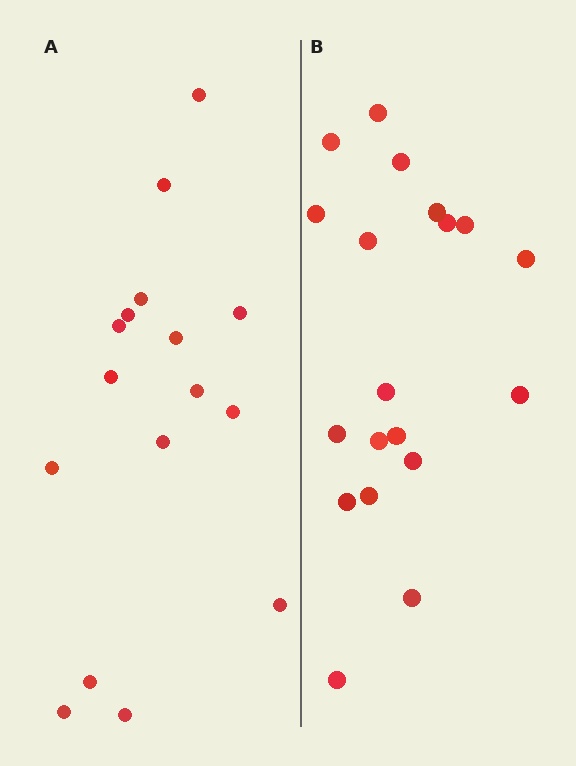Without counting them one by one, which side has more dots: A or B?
Region B (the right region) has more dots.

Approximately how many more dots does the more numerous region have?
Region B has just a few more — roughly 2 or 3 more dots than region A.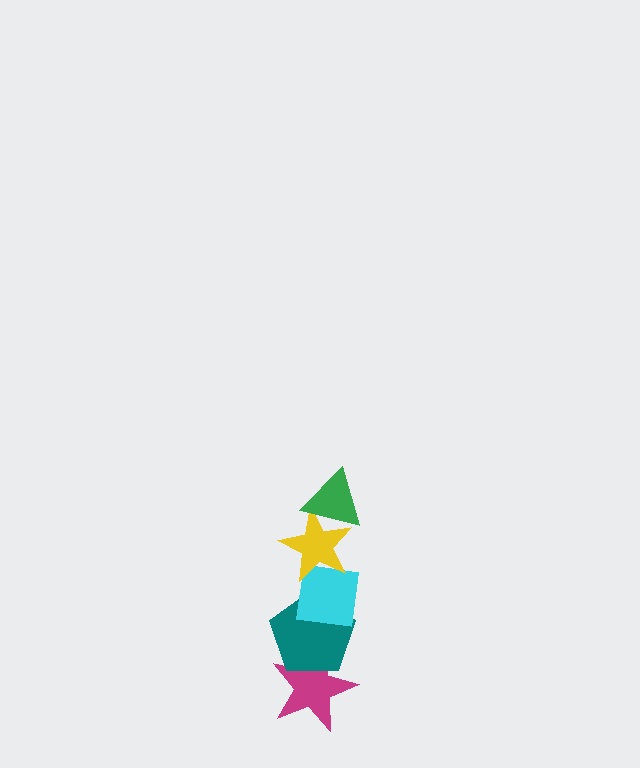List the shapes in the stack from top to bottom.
From top to bottom: the green triangle, the yellow star, the cyan square, the teal pentagon, the magenta star.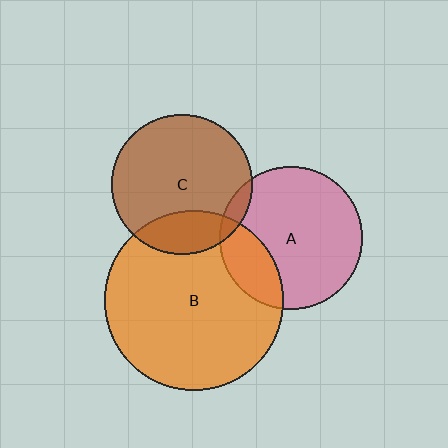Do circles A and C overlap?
Yes.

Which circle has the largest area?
Circle B (orange).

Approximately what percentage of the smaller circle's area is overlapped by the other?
Approximately 5%.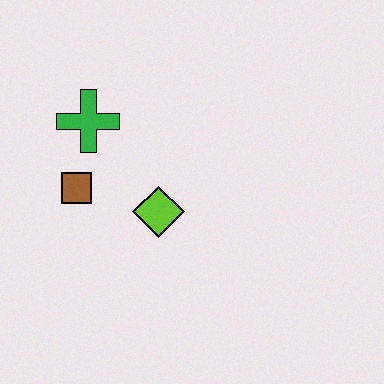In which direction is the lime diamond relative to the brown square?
The lime diamond is to the right of the brown square.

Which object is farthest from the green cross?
The lime diamond is farthest from the green cross.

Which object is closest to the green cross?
The brown square is closest to the green cross.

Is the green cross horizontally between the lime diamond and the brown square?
Yes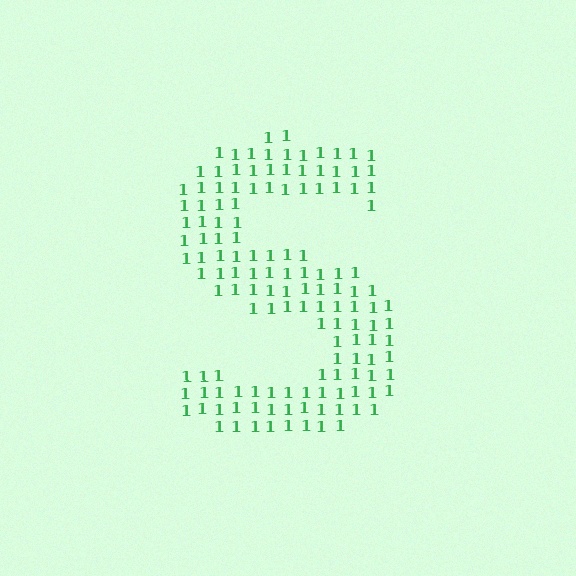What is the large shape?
The large shape is the letter S.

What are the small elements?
The small elements are digit 1's.